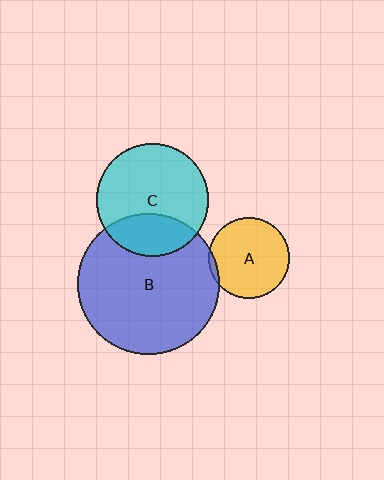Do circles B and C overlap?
Yes.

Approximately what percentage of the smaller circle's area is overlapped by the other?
Approximately 30%.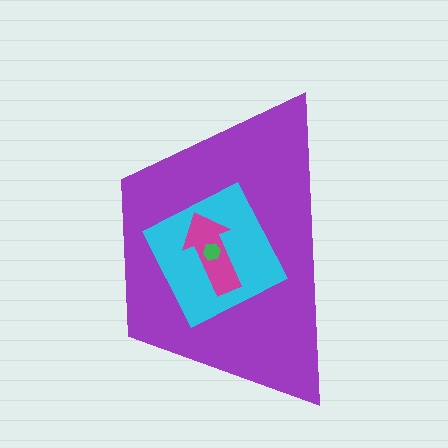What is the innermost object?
The green hexagon.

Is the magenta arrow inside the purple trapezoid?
Yes.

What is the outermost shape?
The purple trapezoid.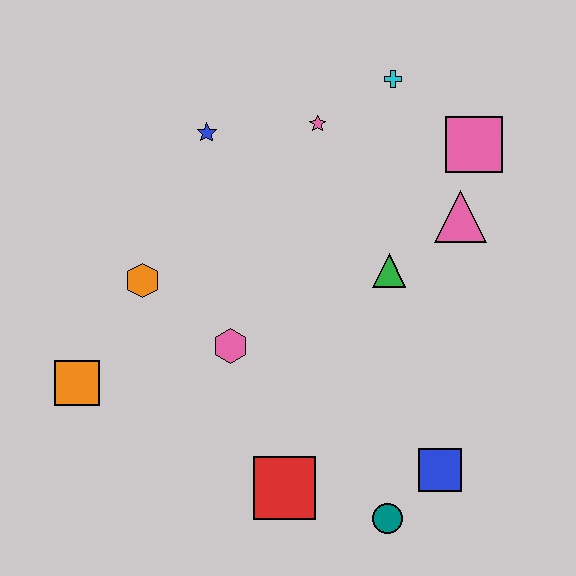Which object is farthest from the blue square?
The blue star is farthest from the blue square.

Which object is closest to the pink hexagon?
The orange hexagon is closest to the pink hexagon.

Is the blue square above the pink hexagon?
No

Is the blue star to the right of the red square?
No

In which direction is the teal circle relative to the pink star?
The teal circle is below the pink star.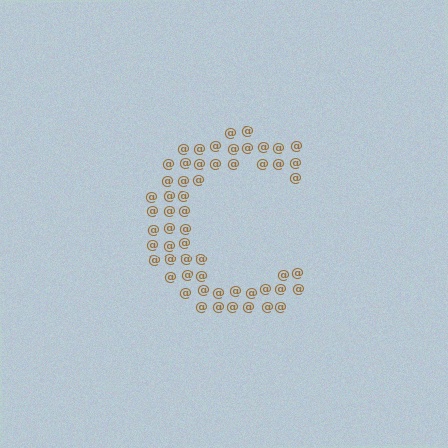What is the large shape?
The large shape is the letter C.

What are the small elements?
The small elements are at signs.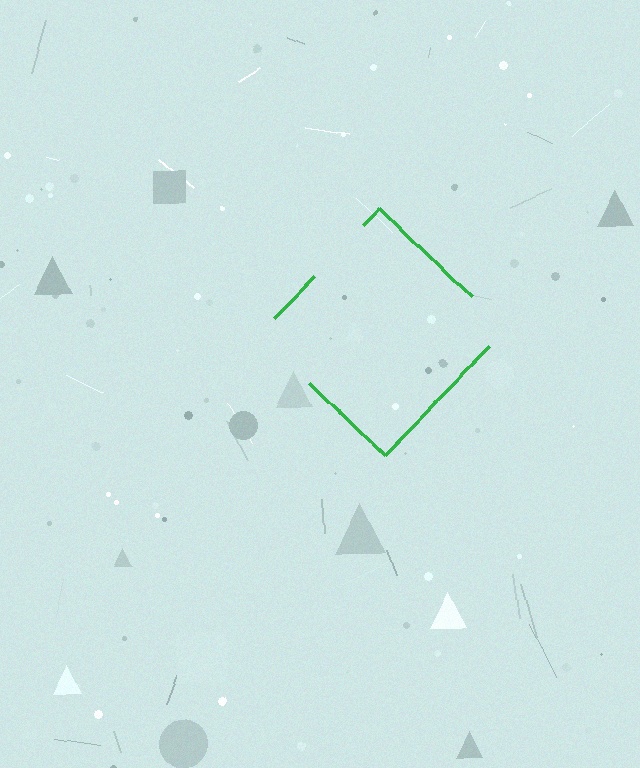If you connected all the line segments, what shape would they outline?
They would outline a diamond.